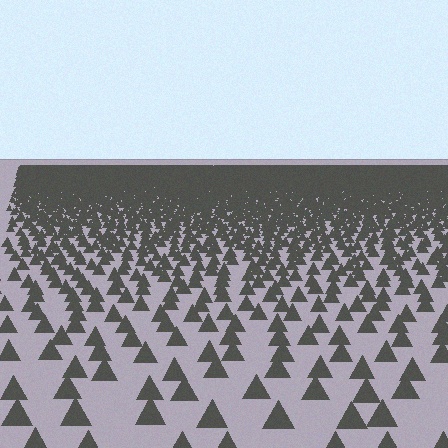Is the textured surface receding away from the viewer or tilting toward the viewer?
The surface is receding away from the viewer. Texture elements get smaller and denser toward the top.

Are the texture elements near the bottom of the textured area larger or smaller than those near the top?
Larger. Near the bottom, elements are closer to the viewer and appear at a bigger on-screen size.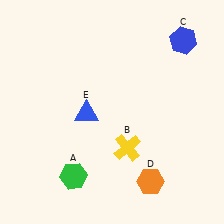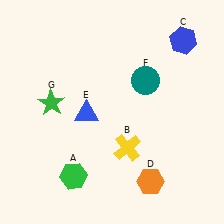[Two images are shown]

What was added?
A teal circle (F), a green star (G) were added in Image 2.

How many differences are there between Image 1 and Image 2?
There are 2 differences between the two images.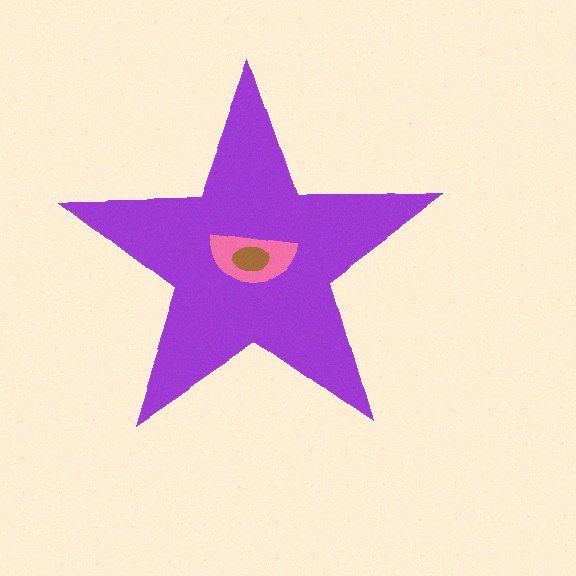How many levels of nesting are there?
3.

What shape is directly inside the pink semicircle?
The brown ellipse.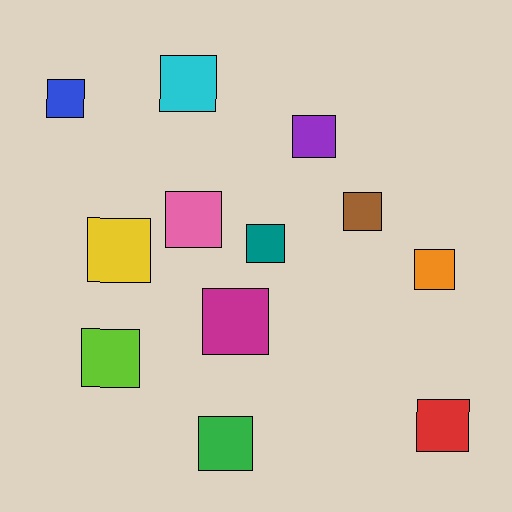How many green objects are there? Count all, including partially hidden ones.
There is 1 green object.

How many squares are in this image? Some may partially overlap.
There are 12 squares.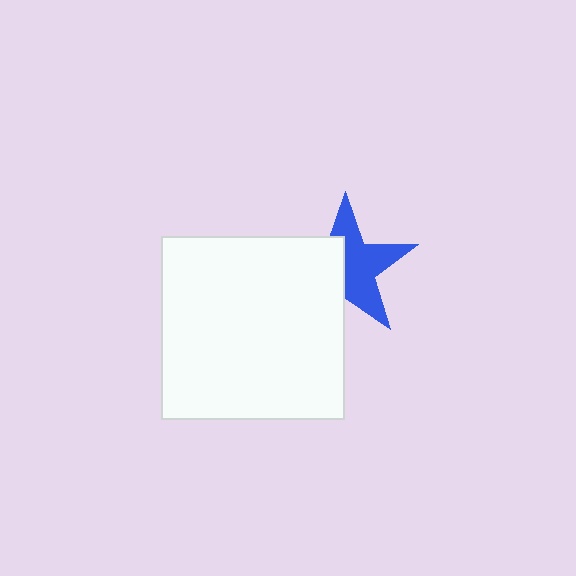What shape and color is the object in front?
The object in front is a white square.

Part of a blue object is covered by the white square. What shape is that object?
It is a star.